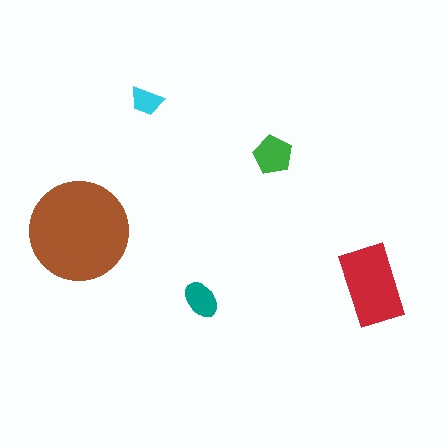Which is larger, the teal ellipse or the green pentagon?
The green pentagon.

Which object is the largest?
The brown circle.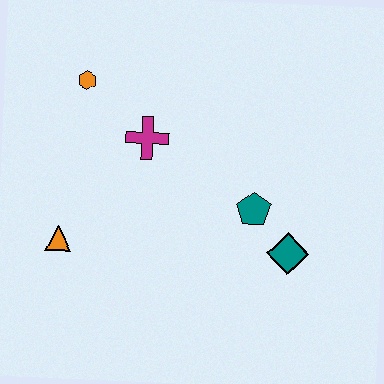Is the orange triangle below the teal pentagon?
Yes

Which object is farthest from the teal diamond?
The orange hexagon is farthest from the teal diamond.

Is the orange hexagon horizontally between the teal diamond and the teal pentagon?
No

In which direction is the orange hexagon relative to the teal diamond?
The orange hexagon is to the left of the teal diamond.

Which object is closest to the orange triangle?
The magenta cross is closest to the orange triangle.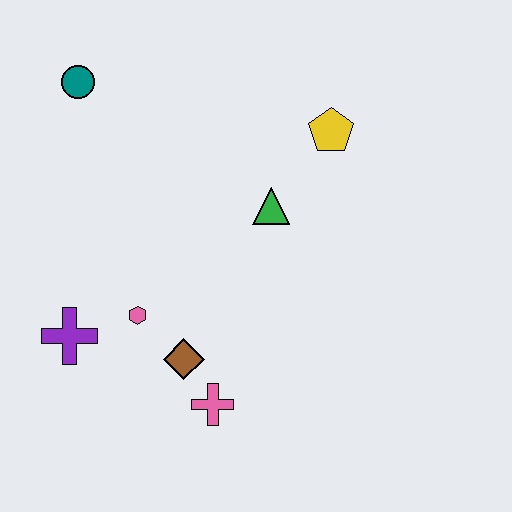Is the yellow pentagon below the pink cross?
No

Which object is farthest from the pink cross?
The teal circle is farthest from the pink cross.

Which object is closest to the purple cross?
The pink hexagon is closest to the purple cross.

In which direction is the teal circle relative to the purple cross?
The teal circle is above the purple cross.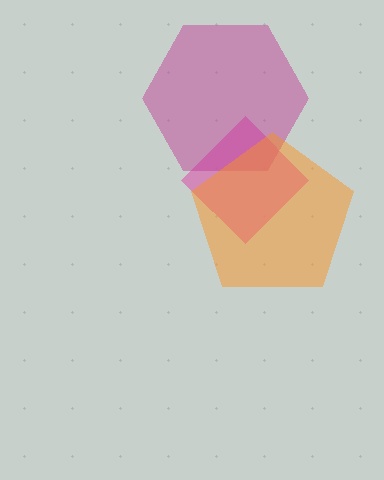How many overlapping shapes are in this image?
There are 3 overlapping shapes in the image.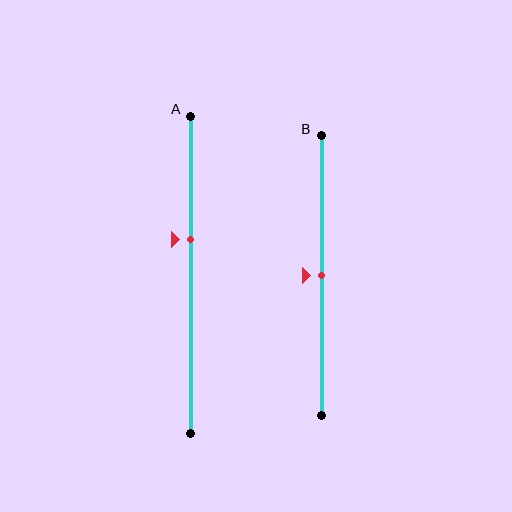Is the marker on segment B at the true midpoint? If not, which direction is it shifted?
Yes, the marker on segment B is at the true midpoint.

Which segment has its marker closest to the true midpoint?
Segment B has its marker closest to the true midpoint.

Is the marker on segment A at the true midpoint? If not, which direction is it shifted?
No, the marker on segment A is shifted upward by about 11% of the segment length.